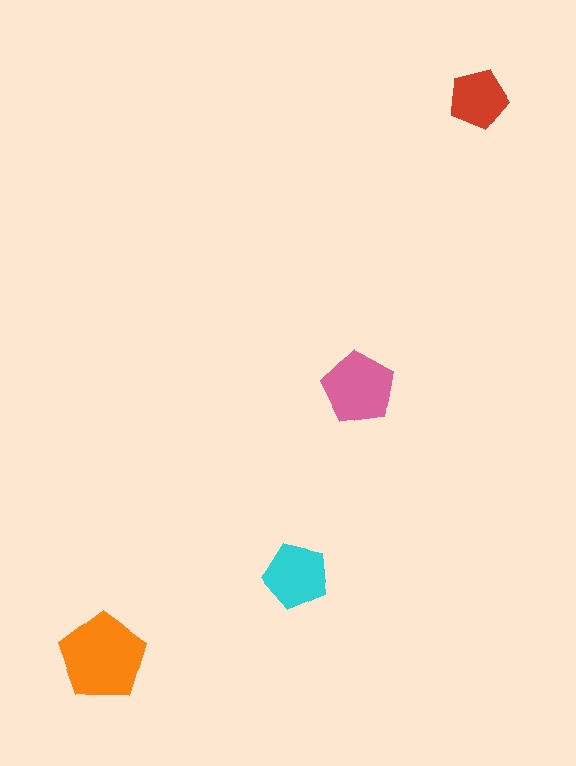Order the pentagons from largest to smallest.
the orange one, the pink one, the cyan one, the red one.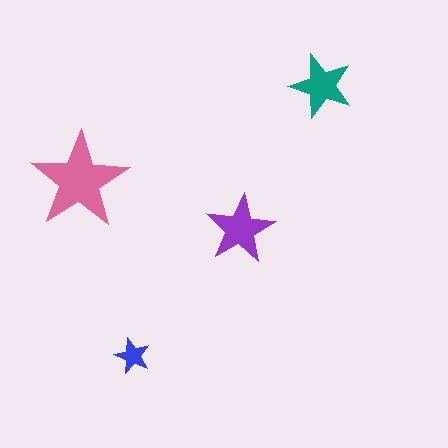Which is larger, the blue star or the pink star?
The pink one.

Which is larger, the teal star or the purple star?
The purple one.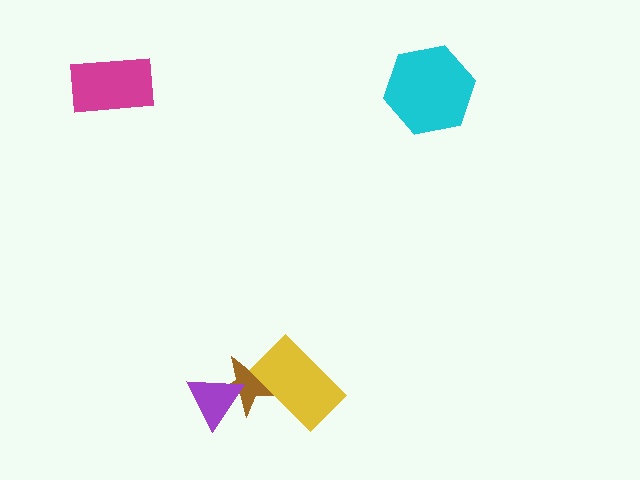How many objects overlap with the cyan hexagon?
0 objects overlap with the cyan hexagon.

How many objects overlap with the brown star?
2 objects overlap with the brown star.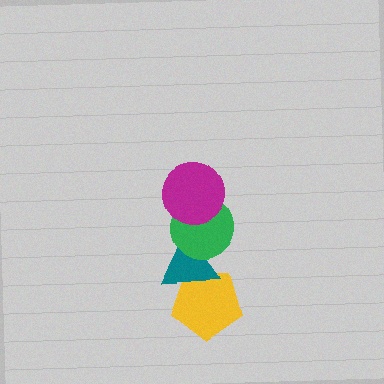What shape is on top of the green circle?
The magenta circle is on top of the green circle.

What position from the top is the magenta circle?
The magenta circle is 1st from the top.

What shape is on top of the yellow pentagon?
The teal triangle is on top of the yellow pentagon.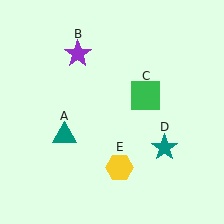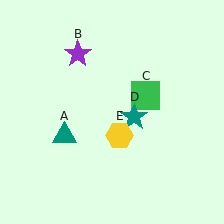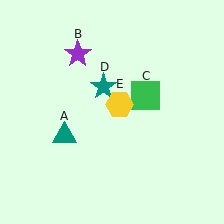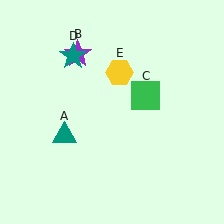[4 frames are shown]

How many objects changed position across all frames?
2 objects changed position: teal star (object D), yellow hexagon (object E).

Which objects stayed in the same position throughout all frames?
Teal triangle (object A) and purple star (object B) and green square (object C) remained stationary.